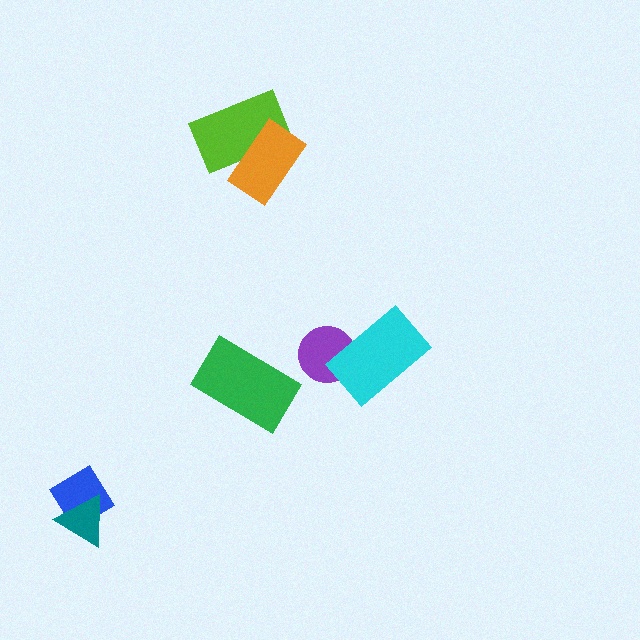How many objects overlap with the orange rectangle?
1 object overlaps with the orange rectangle.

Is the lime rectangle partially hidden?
Yes, it is partially covered by another shape.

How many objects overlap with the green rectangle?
0 objects overlap with the green rectangle.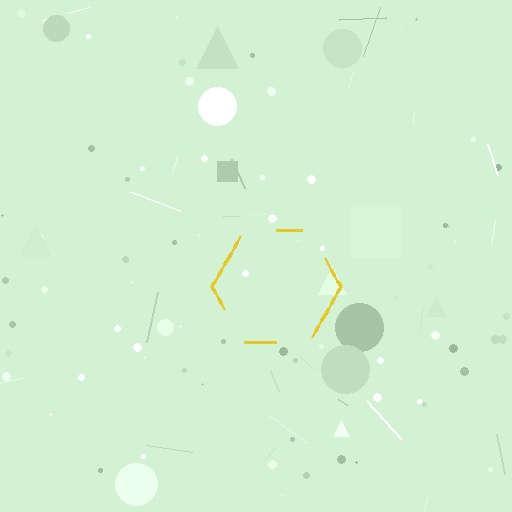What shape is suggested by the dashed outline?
The dashed outline suggests a hexagon.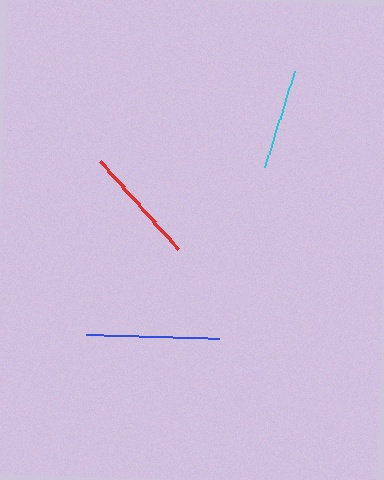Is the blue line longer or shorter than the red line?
The blue line is longer than the red line.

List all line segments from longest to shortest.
From longest to shortest: blue, red, cyan.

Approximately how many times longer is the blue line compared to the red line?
The blue line is approximately 1.1 times the length of the red line.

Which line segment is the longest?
The blue line is the longest at approximately 133 pixels.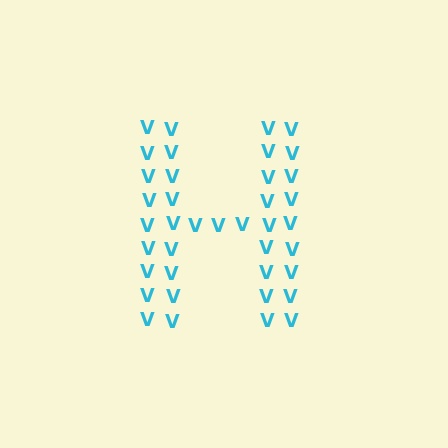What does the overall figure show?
The overall figure shows the letter H.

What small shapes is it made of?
It is made of small letter V's.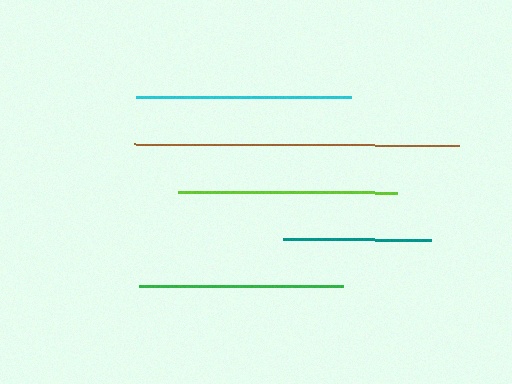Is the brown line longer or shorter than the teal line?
The brown line is longer than the teal line.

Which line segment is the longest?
The brown line is the longest at approximately 325 pixels.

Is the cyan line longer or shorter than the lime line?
The lime line is longer than the cyan line.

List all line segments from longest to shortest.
From longest to shortest: brown, lime, cyan, green, teal.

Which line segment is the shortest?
The teal line is the shortest at approximately 148 pixels.